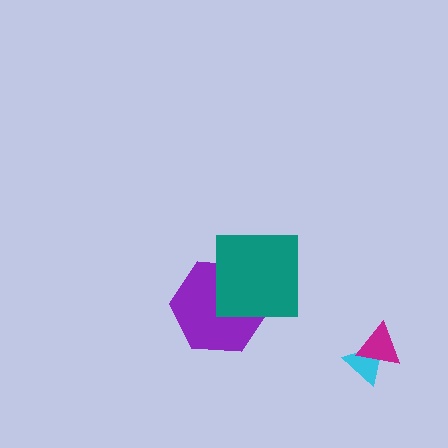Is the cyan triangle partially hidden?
Yes, it is partially covered by another shape.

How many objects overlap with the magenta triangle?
1 object overlaps with the magenta triangle.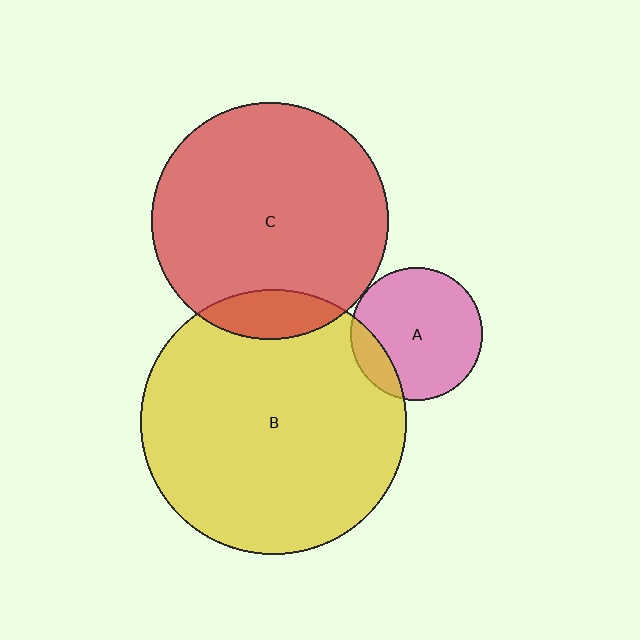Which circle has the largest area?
Circle B (yellow).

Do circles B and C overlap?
Yes.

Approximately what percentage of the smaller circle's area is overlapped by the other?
Approximately 10%.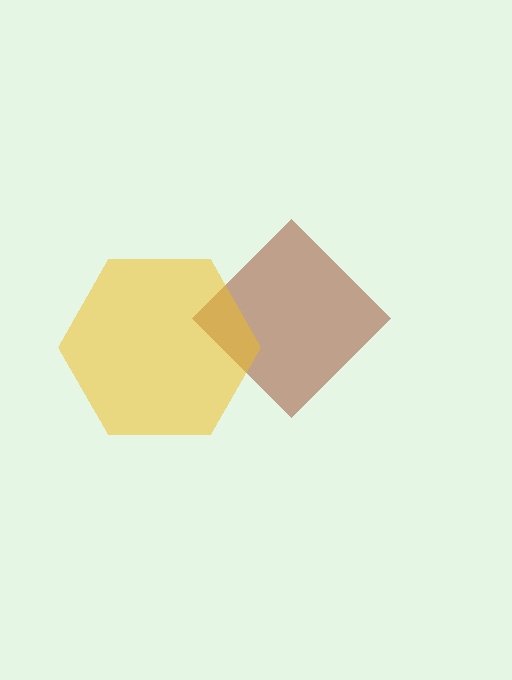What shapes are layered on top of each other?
The layered shapes are: a brown diamond, a yellow hexagon.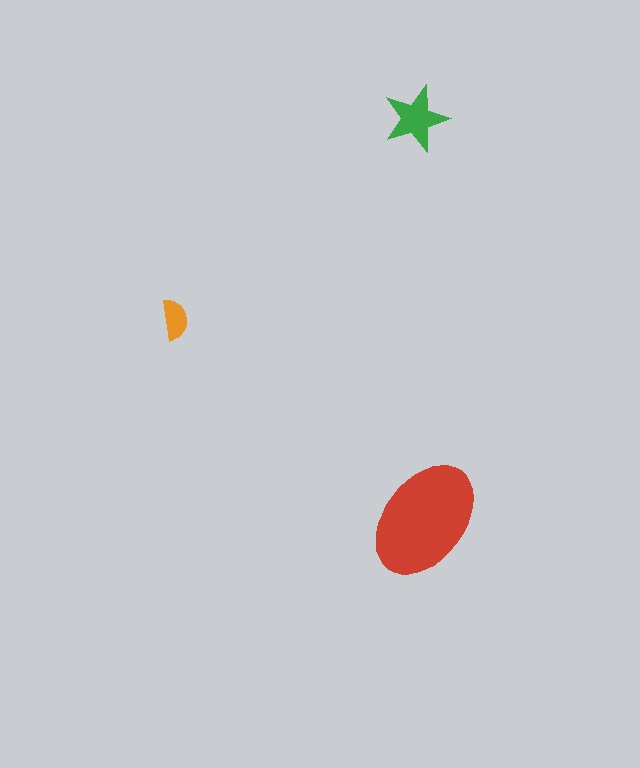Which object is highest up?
The green star is topmost.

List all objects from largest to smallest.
The red ellipse, the green star, the orange semicircle.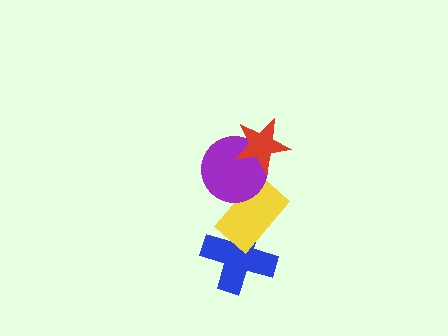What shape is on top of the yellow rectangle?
The purple circle is on top of the yellow rectangle.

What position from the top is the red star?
The red star is 1st from the top.